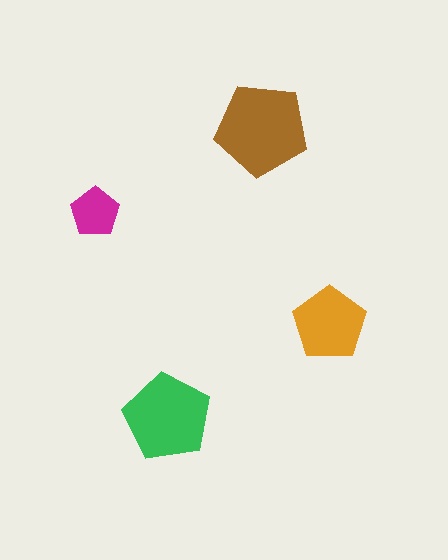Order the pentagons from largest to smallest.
the brown one, the green one, the orange one, the magenta one.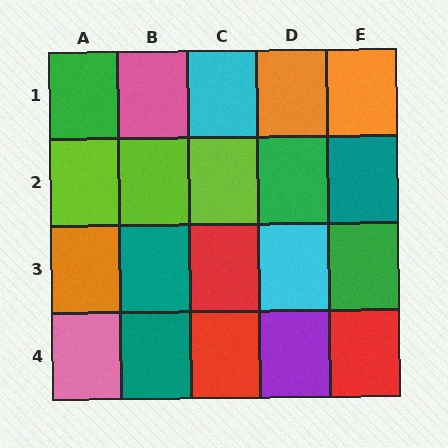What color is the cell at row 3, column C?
Red.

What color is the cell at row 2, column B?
Lime.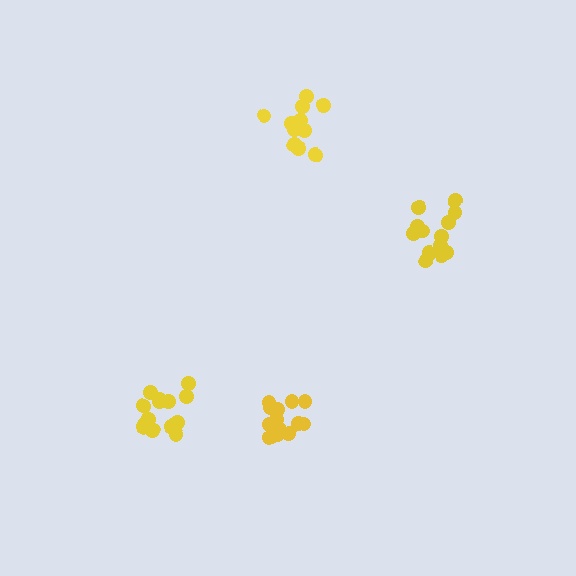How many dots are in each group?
Group 1: 17 dots, Group 2: 11 dots, Group 3: 15 dots, Group 4: 13 dots (56 total).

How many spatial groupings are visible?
There are 4 spatial groupings.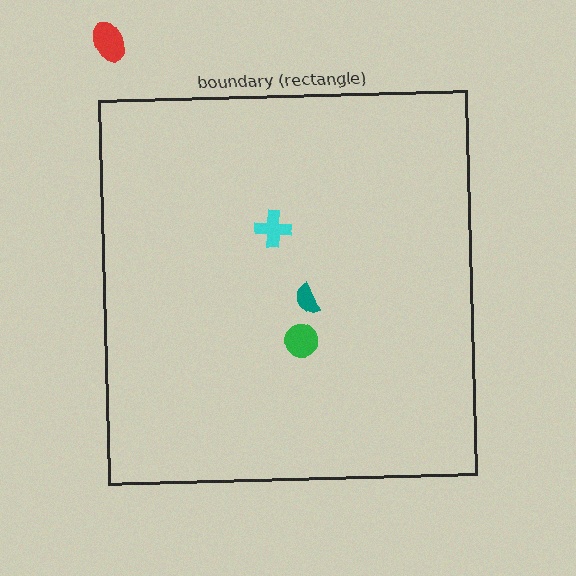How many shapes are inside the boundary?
3 inside, 1 outside.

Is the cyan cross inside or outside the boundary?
Inside.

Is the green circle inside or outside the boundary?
Inside.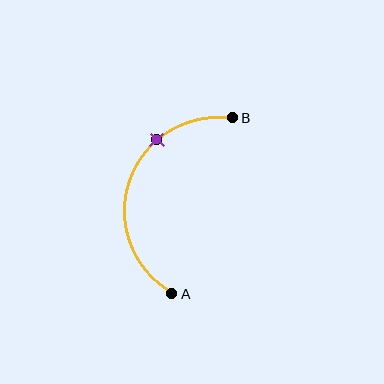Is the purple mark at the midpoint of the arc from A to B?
No. The purple mark lies on the arc but is closer to endpoint B. The arc midpoint would be at the point on the curve equidistant along the arc from both A and B.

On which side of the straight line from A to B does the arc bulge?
The arc bulges to the left of the straight line connecting A and B.